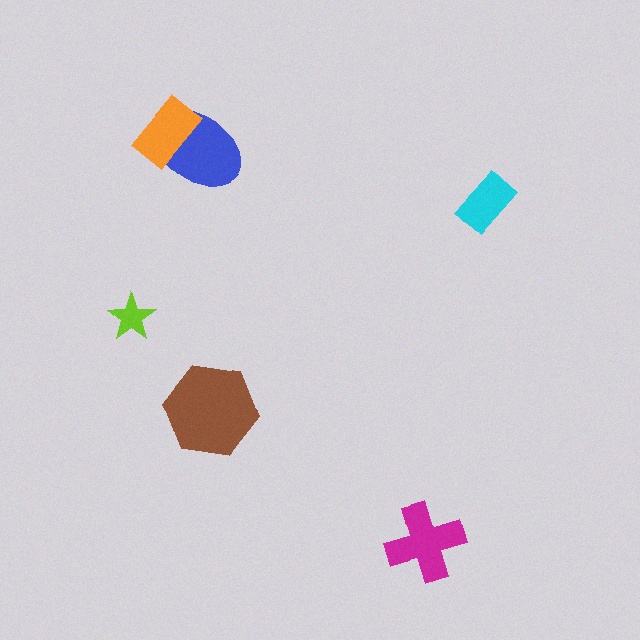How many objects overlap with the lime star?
0 objects overlap with the lime star.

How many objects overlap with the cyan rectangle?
0 objects overlap with the cyan rectangle.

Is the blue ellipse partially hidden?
Yes, it is partially covered by another shape.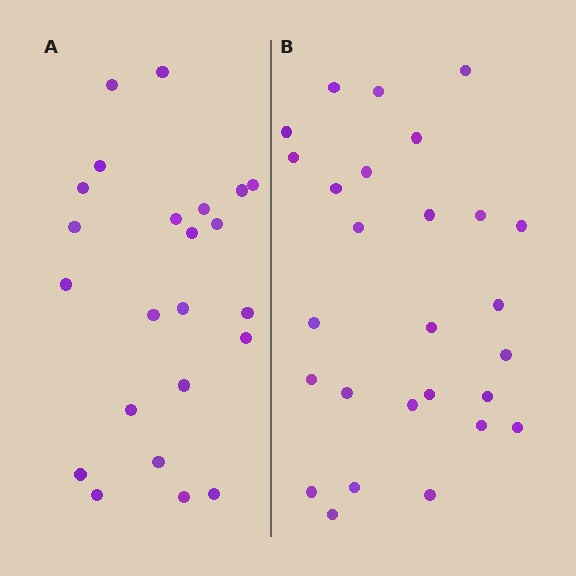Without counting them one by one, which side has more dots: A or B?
Region B (the right region) has more dots.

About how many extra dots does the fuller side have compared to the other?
Region B has about 4 more dots than region A.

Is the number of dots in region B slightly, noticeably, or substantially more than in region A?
Region B has only slightly more — the two regions are fairly close. The ratio is roughly 1.2 to 1.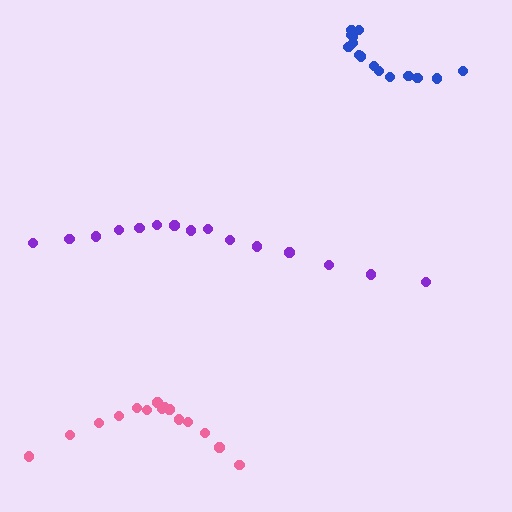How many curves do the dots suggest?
There are 3 distinct paths.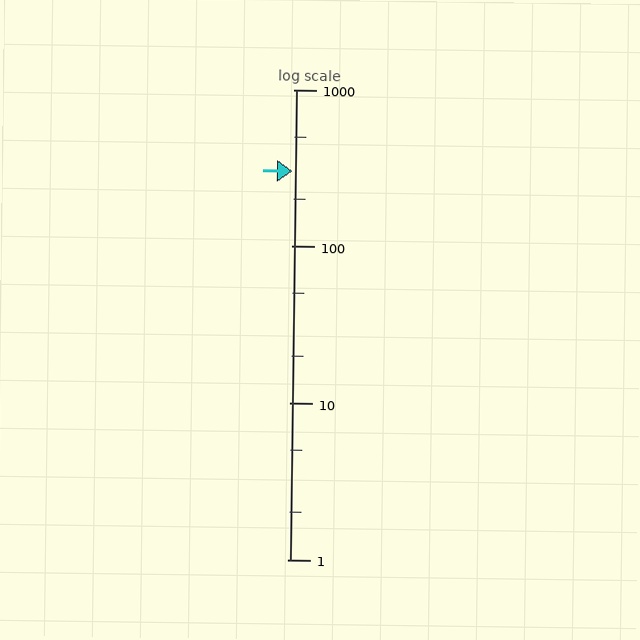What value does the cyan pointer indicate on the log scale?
The pointer indicates approximately 300.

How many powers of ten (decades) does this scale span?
The scale spans 3 decades, from 1 to 1000.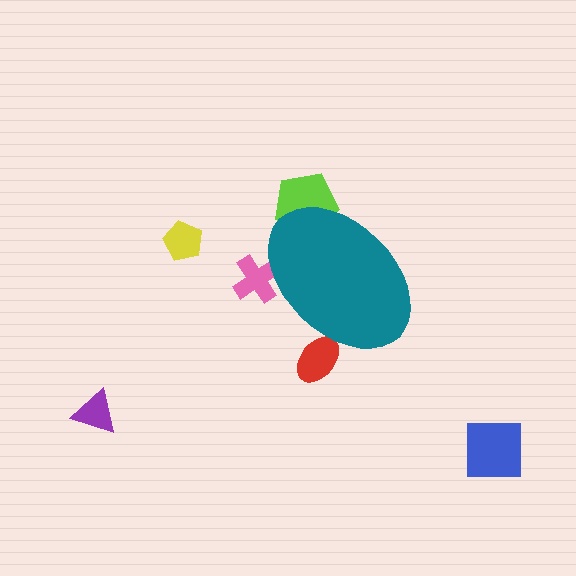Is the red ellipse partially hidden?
Yes, the red ellipse is partially hidden behind the teal ellipse.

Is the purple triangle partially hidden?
No, the purple triangle is fully visible.